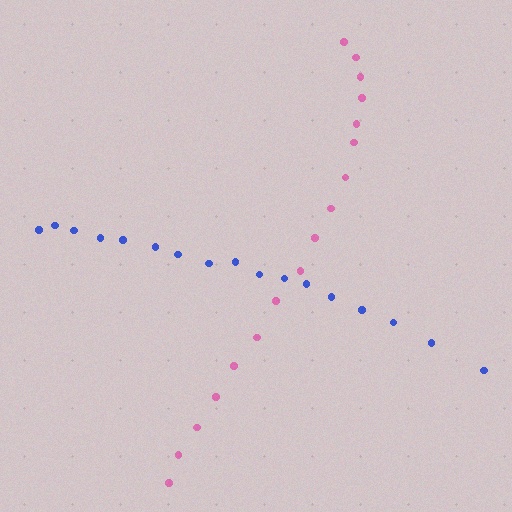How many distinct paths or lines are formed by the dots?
There are 2 distinct paths.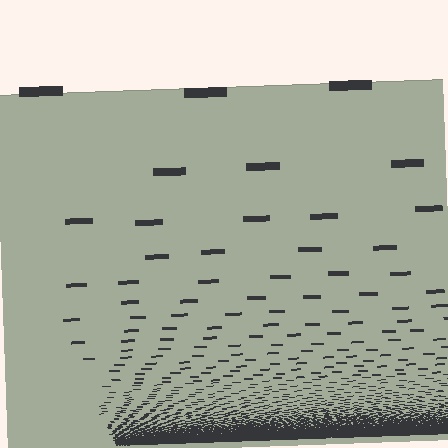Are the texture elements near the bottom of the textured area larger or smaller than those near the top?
Smaller. The gradient is inverted — elements near the bottom are smaller and denser.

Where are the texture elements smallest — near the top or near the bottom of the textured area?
Near the bottom.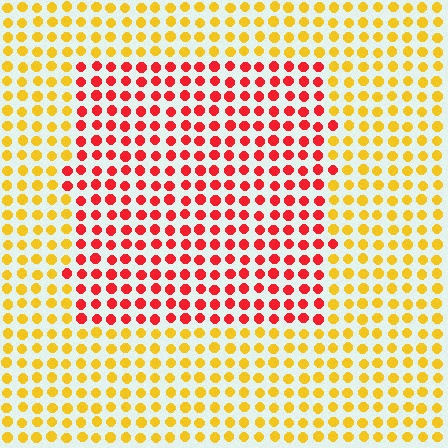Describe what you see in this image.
The image is filled with small yellow elements in a uniform arrangement. A rectangle-shaped region is visible where the elements are tinted to a slightly different hue, forming a subtle color boundary.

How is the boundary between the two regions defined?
The boundary is defined purely by a slight shift in hue (about 52 degrees). Spacing, size, and orientation are identical on both sides.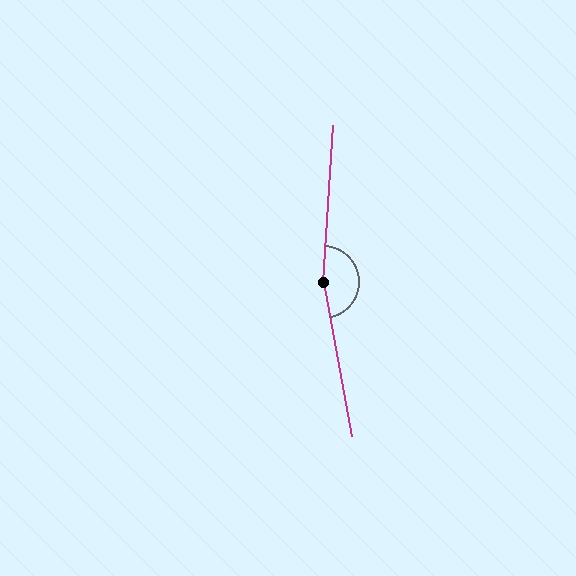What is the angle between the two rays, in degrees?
Approximately 166 degrees.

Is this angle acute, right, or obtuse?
It is obtuse.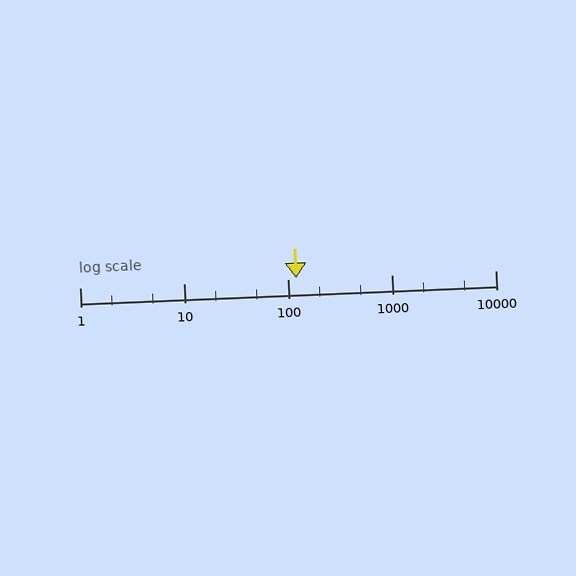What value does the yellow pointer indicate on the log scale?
The pointer indicates approximately 120.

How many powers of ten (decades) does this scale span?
The scale spans 4 decades, from 1 to 10000.